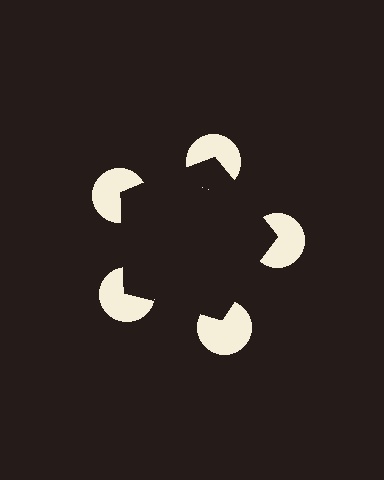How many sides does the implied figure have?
5 sides.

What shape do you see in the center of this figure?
An illusory pentagon — its edges are inferred from the aligned wedge cuts in the pac-man discs, not physically drawn.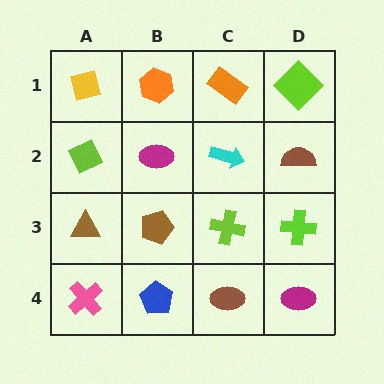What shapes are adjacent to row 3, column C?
A cyan arrow (row 2, column C), a brown ellipse (row 4, column C), a brown pentagon (row 3, column B), a lime cross (row 3, column D).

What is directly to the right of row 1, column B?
An orange rectangle.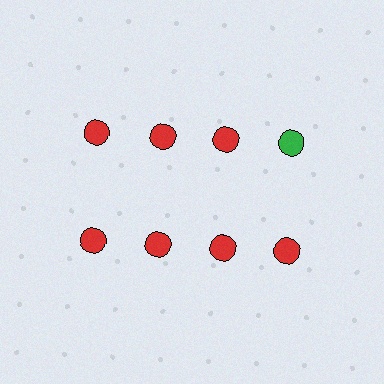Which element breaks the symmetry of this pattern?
The green circle in the top row, second from right column breaks the symmetry. All other shapes are red circles.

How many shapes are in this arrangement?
There are 8 shapes arranged in a grid pattern.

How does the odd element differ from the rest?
It has a different color: green instead of red.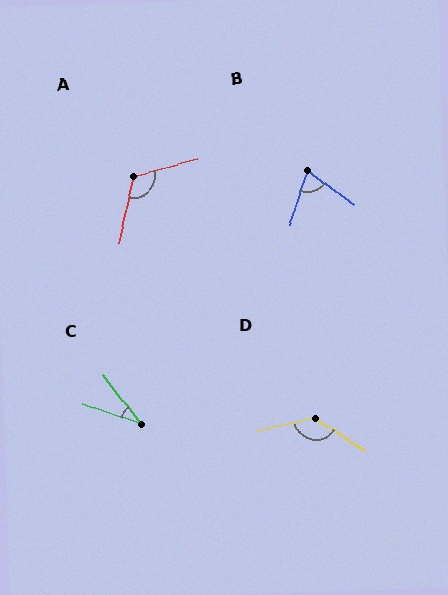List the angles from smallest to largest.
C (34°), B (72°), A (118°), D (134°).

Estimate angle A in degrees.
Approximately 118 degrees.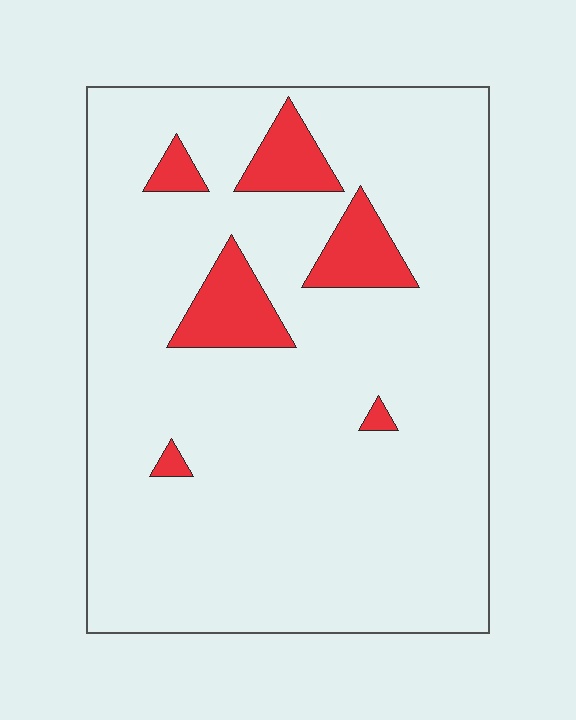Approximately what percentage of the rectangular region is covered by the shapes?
Approximately 10%.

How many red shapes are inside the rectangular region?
6.